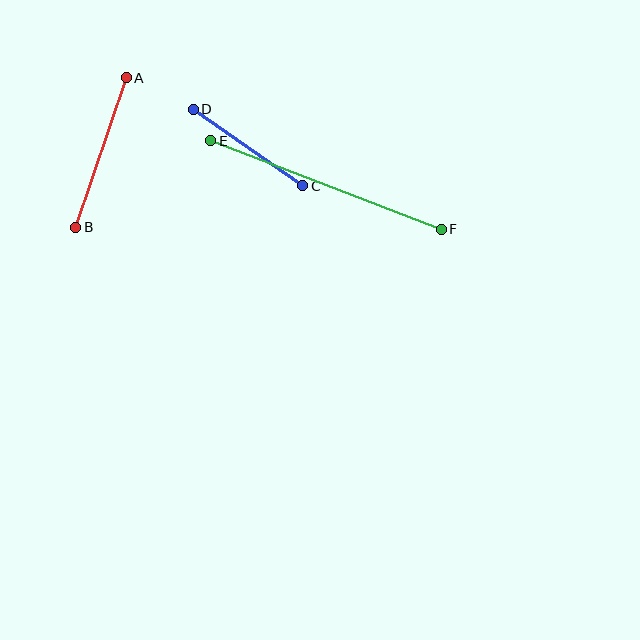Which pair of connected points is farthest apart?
Points E and F are farthest apart.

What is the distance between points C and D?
The distance is approximately 134 pixels.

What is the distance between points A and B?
The distance is approximately 158 pixels.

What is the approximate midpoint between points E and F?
The midpoint is at approximately (326, 185) pixels.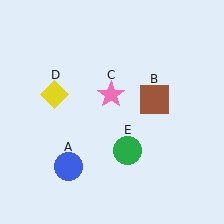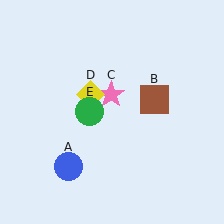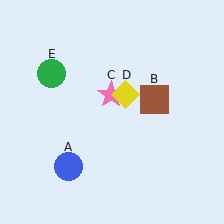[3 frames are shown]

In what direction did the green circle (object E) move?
The green circle (object E) moved up and to the left.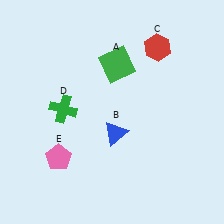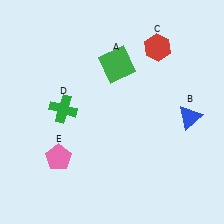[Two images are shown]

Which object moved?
The blue triangle (B) moved right.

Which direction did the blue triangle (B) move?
The blue triangle (B) moved right.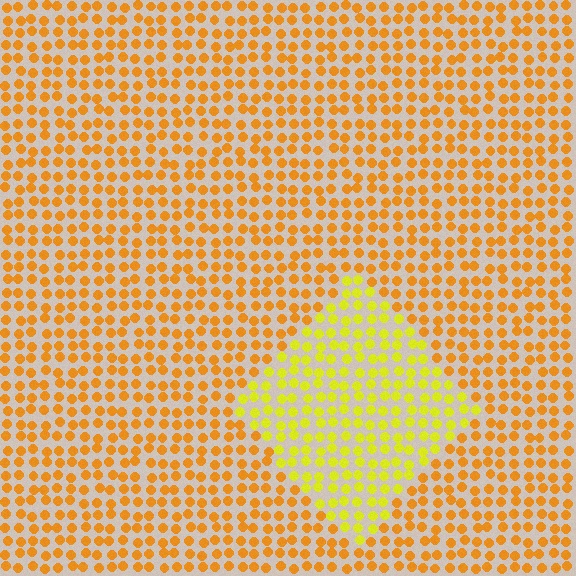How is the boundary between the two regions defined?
The boundary is defined purely by a slight shift in hue (about 32 degrees). Spacing, size, and orientation are identical on both sides.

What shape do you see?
I see a diamond.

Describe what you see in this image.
The image is filled with small orange elements in a uniform arrangement. A diamond-shaped region is visible where the elements are tinted to a slightly different hue, forming a subtle color boundary.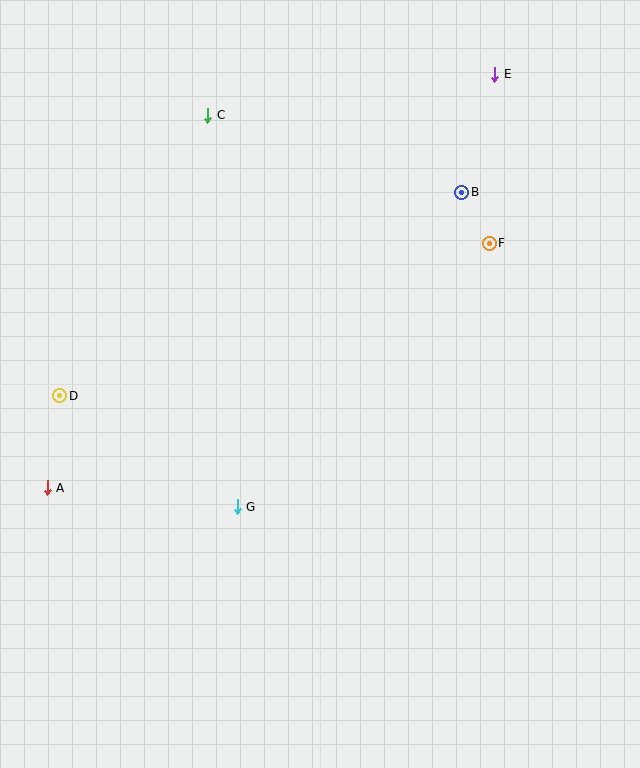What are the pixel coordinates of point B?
Point B is at (462, 192).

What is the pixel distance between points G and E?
The distance between G and E is 503 pixels.